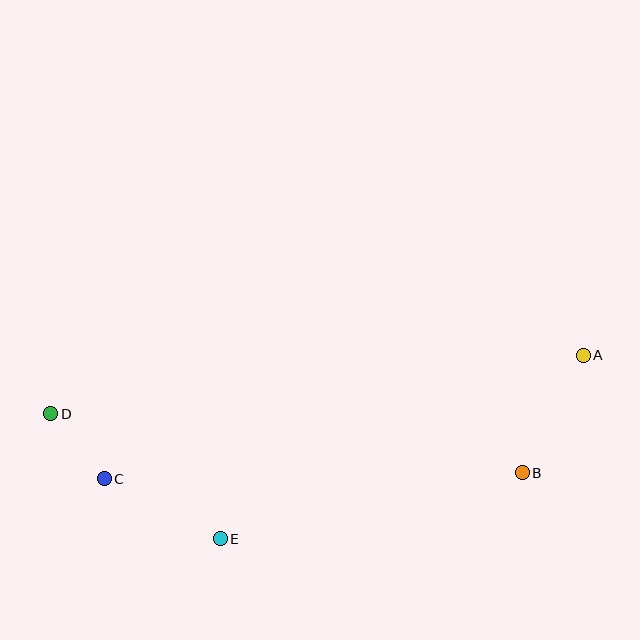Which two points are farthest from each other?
Points A and D are farthest from each other.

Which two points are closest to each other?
Points C and D are closest to each other.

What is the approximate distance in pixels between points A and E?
The distance between A and E is approximately 407 pixels.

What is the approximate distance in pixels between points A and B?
The distance between A and B is approximately 132 pixels.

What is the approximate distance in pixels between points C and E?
The distance between C and E is approximately 130 pixels.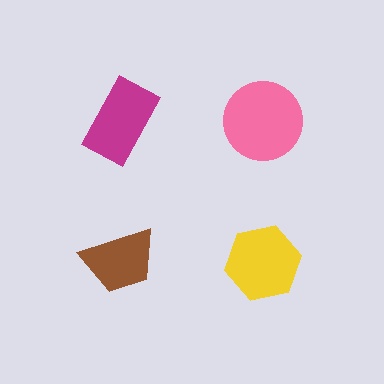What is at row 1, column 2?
A pink circle.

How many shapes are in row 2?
2 shapes.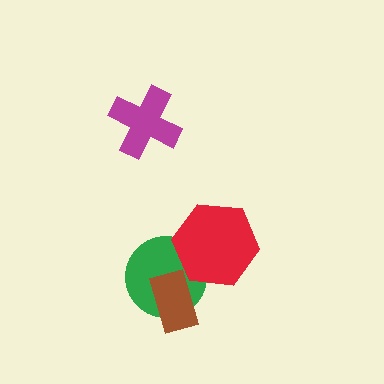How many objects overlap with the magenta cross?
0 objects overlap with the magenta cross.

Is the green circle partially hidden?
Yes, it is partially covered by another shape.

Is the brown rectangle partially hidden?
No, no other shape covers it.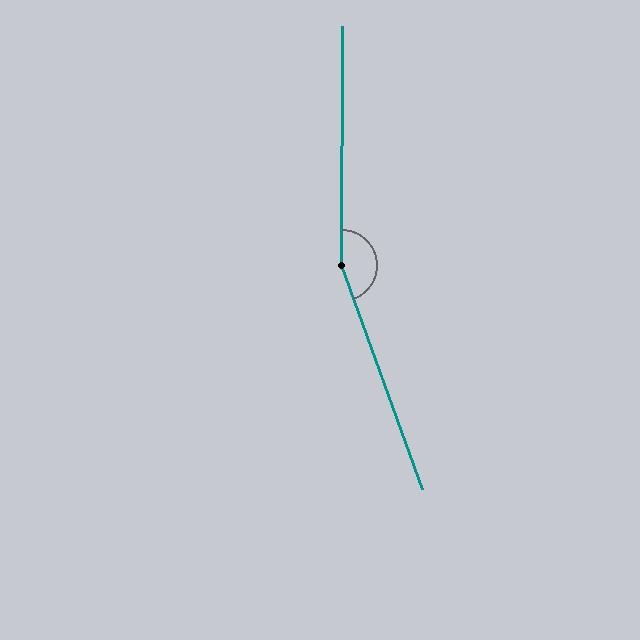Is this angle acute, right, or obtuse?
It is obtuse.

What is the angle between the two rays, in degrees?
Approximately 160 degrees.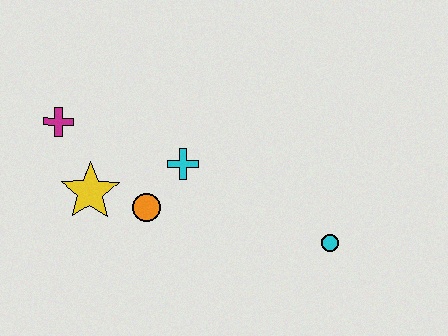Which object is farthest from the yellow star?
The cyan circle is farthest from the yellow star.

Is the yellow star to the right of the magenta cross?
Yes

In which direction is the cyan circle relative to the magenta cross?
The cyan circle is to the right of the magenta cross.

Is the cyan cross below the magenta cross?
Yes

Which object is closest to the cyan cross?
The orange circle is closest to the cyan cross.